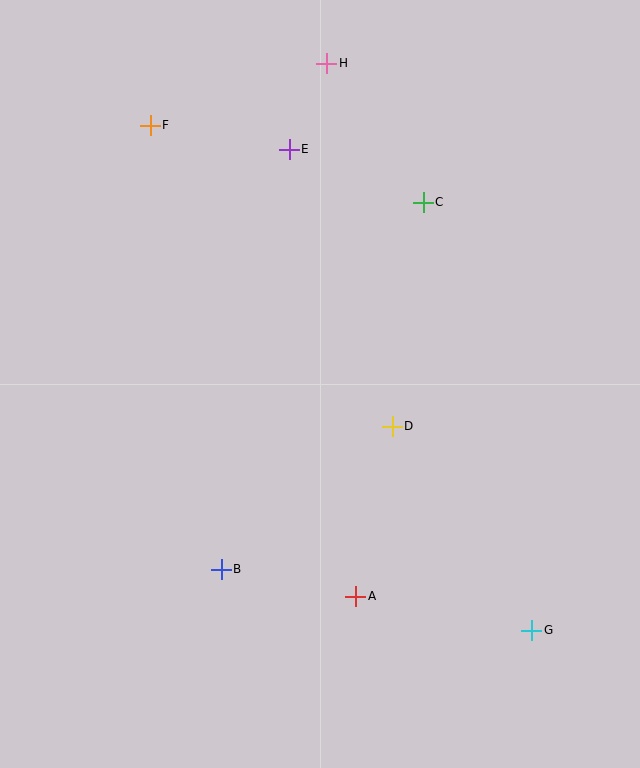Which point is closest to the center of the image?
Point D at (392, 426) is closest to the center.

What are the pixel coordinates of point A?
Point A is at (356, 596).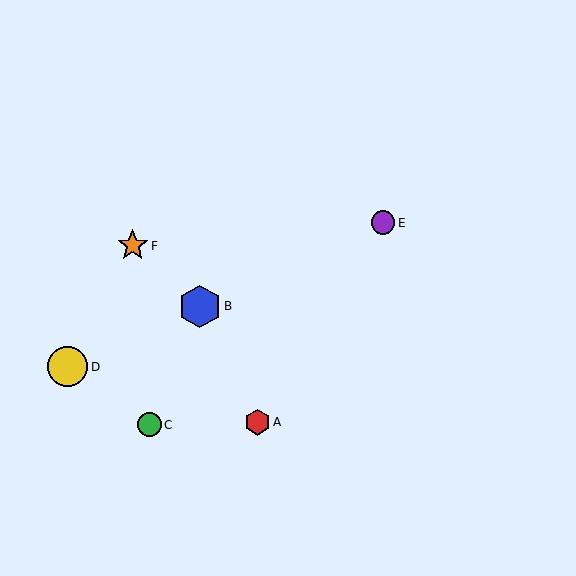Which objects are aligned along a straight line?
Objects B, D, E are aligned along a straight line.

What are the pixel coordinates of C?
Object C is at (149, 425).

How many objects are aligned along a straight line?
3 objects (B, D, E) are aligned along a straight line.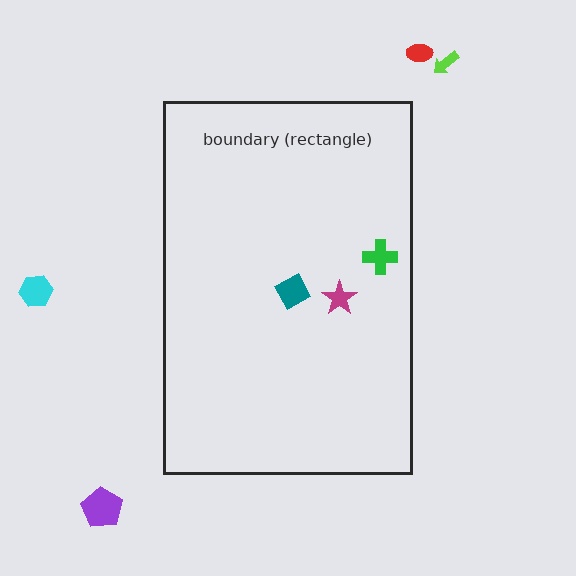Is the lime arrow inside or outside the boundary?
Outside.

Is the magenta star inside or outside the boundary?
Inside.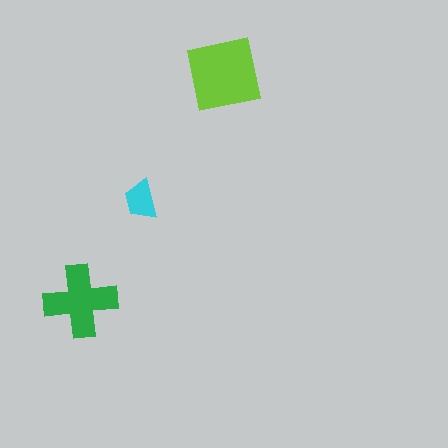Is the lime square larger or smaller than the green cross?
Larger.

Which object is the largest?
The lime square.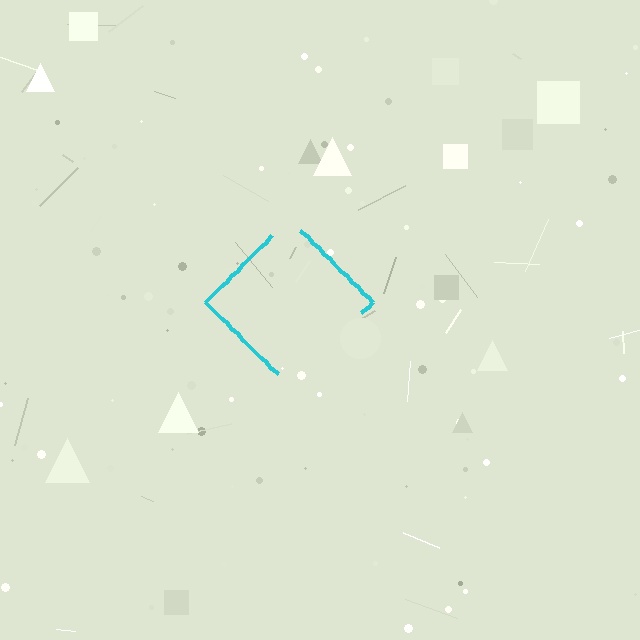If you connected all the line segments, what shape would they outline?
They would outline a diamond.